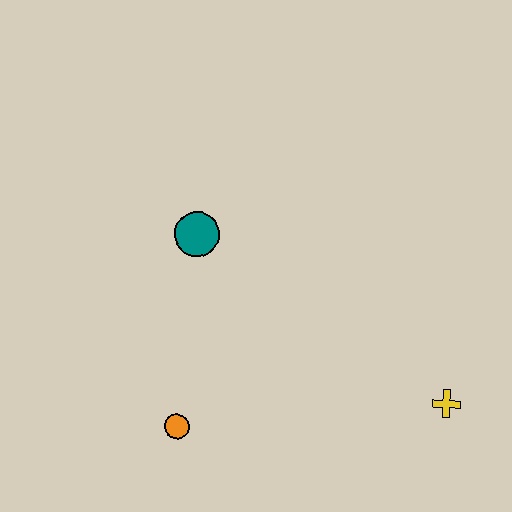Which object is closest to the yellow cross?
The orange circle is closest to the yellow cross.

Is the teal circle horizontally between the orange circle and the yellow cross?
Yes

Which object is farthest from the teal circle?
The yellow cross is farthest from the teal circle.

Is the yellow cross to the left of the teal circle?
No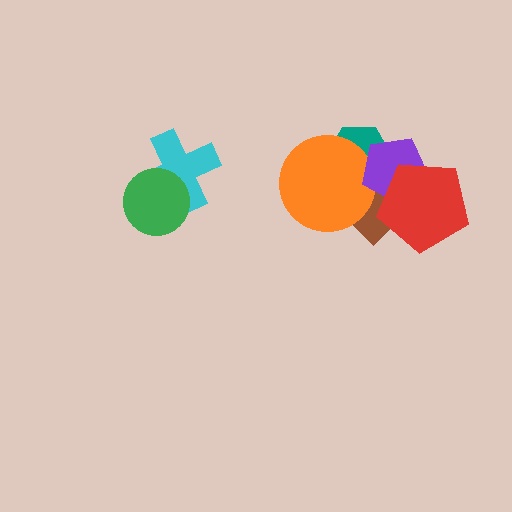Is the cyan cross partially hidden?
Yes, it is partially covered by another shape.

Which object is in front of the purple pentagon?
The red pentagon is in front of the purple pentagon.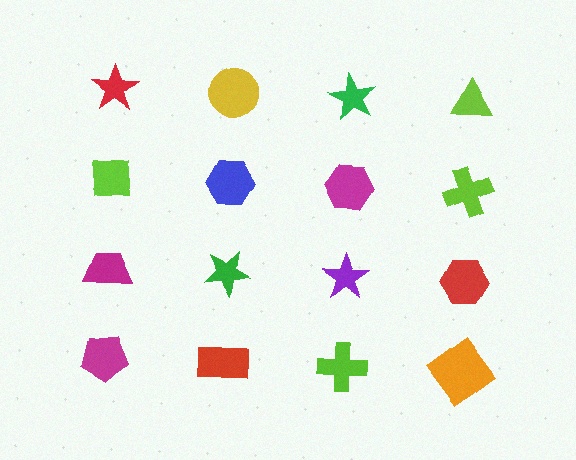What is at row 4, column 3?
A lime cross.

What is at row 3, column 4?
A red hexagon.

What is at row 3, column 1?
A magenta trapezoid.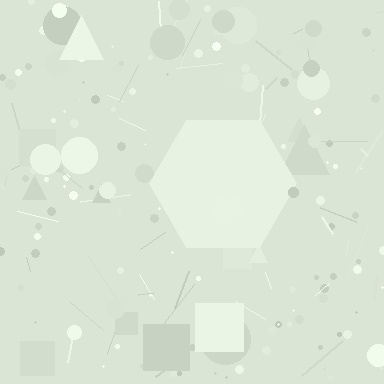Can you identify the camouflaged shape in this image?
The camouflaged shape is a hexagon.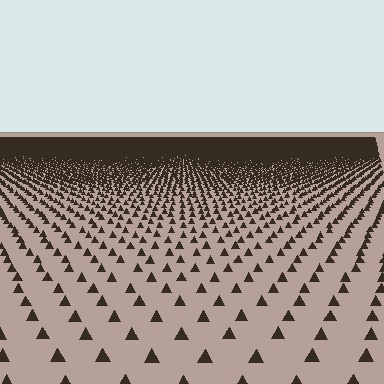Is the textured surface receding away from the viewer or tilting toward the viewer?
The surface is receding away from the viewer. Texture elements get smaller and denser toward the top.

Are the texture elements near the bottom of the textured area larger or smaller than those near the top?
Larger. Near the bottom, elements are closer to the viewer and appear at a bigger on-screen size.